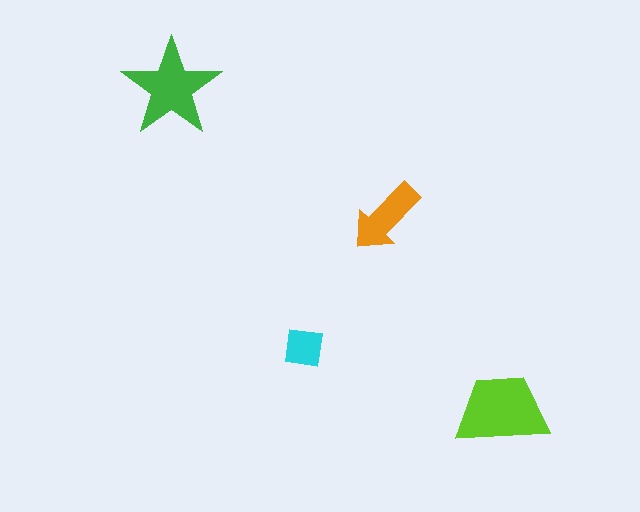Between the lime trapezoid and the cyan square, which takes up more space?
The lime trapezoid.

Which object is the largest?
The lime trapezoid.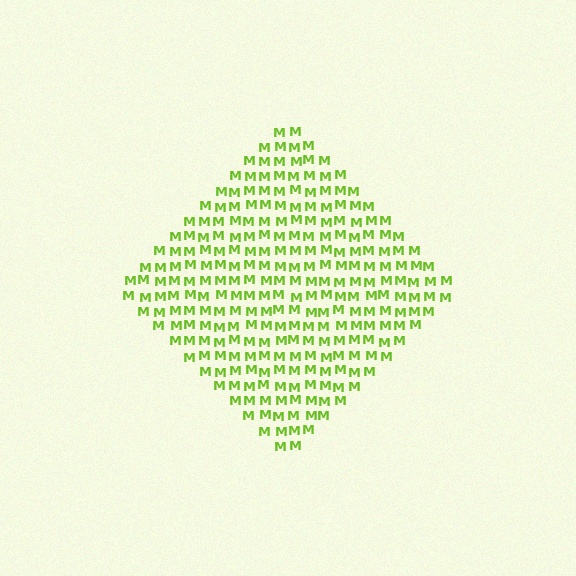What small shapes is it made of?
It is made of small letter M's.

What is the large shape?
The large shape is a diamond.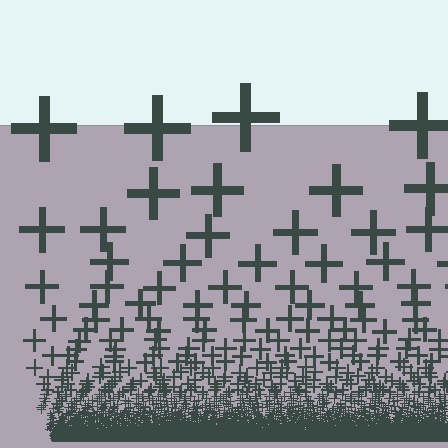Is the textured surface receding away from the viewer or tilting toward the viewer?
The surface appears to tilt toward the viewer. Texture elements get larger and sparser toward the top.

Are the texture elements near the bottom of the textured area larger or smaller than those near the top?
Smaller. The gradient is inverted — elements near the bottom are smaller and denser.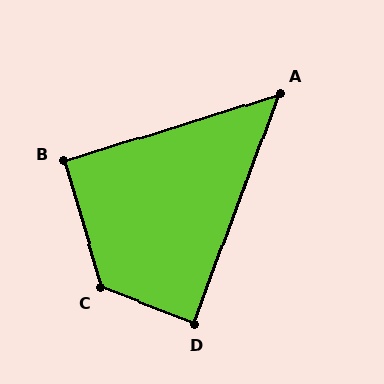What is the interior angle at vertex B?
Approximately 91 degrees (approximately right).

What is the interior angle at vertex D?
Approximately 89 degrees (approximately right).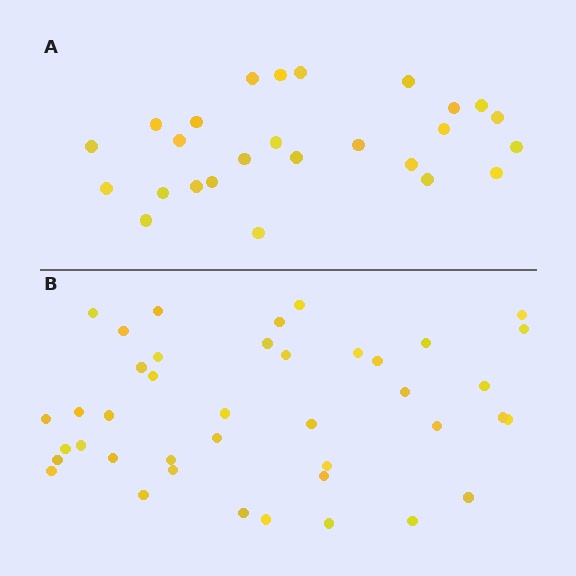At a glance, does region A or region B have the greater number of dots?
Region B (the bottom region) has more dots.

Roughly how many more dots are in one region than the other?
Region B has approximately 15 more dots than region A.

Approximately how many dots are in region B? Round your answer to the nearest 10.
About 40 dots. (The exact count is 41, which rounds to 40.)